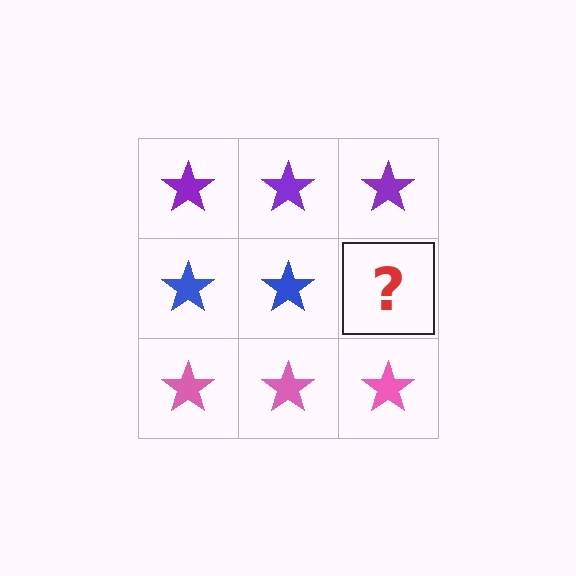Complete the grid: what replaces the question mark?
The question mark should be replaced with a blue star.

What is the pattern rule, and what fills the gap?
The rule is that each row has a consistent color. The gap should be filled with a blue star.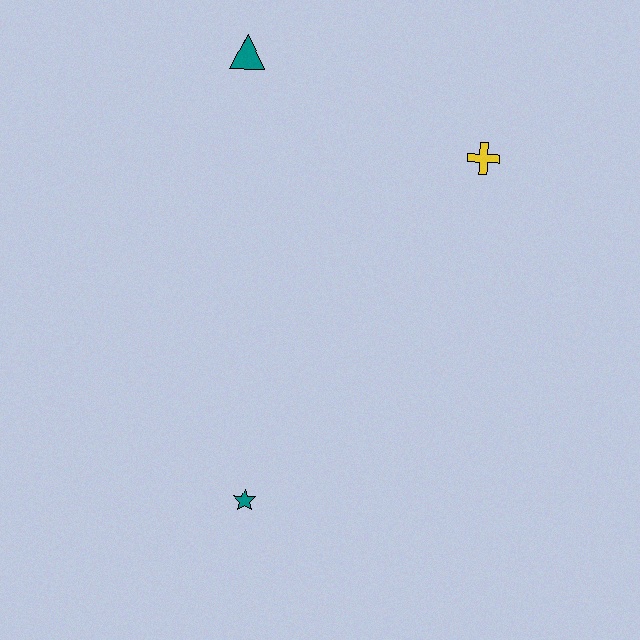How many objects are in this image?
There are 3 objects.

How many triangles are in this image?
There is 1 triangle.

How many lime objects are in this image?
There are no lime objects.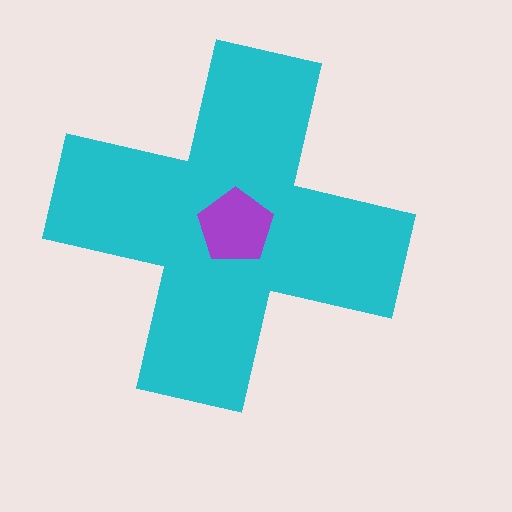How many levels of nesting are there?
2.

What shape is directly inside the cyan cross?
The purple pentagon.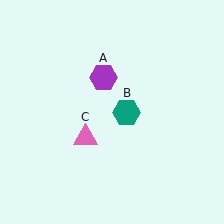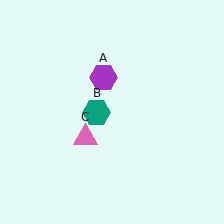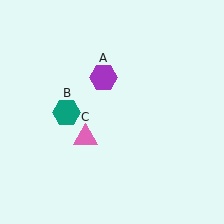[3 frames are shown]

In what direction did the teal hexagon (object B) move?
The teal hexagon (object B) moved left.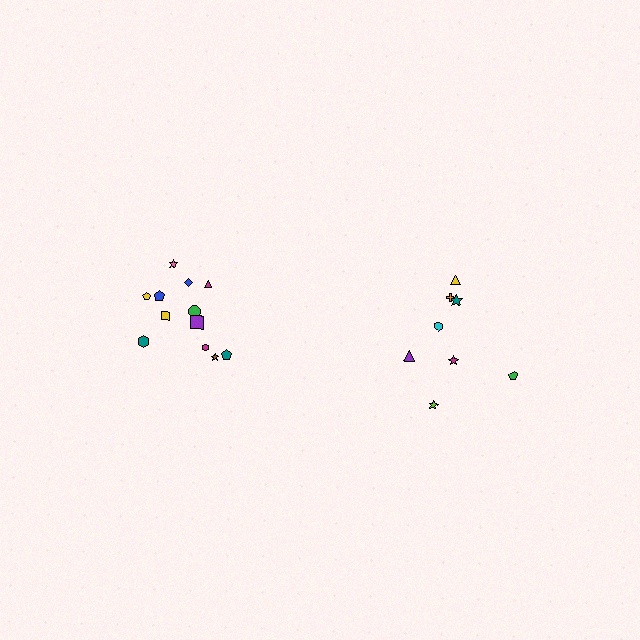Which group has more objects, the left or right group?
The left group.